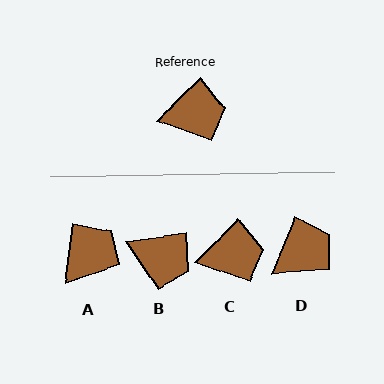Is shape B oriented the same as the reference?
No, it is off by about 36 degrees.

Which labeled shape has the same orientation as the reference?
C.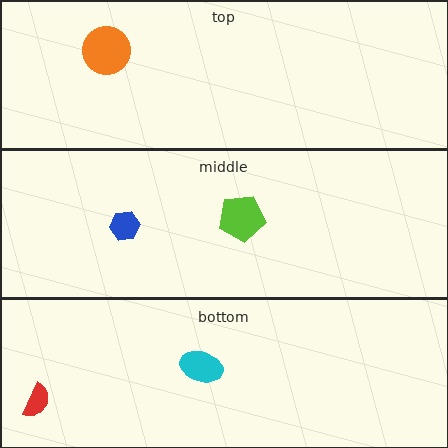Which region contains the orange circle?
The top region.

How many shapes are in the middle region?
2.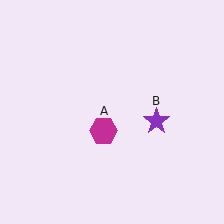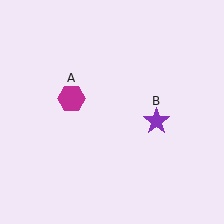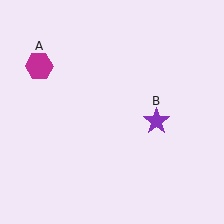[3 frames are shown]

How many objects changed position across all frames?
1 object changed position: magenta hexagon (object A).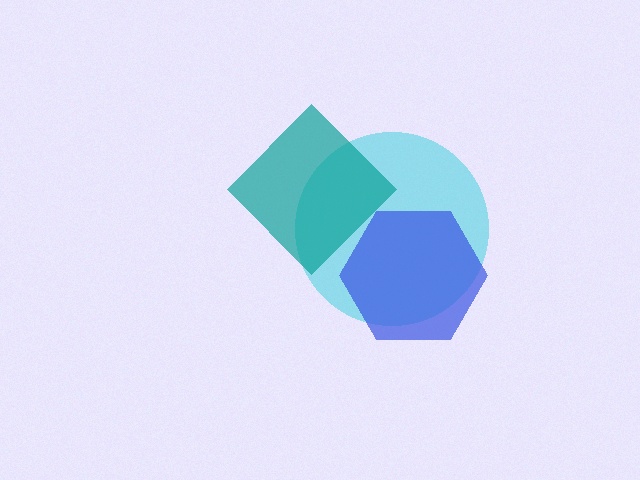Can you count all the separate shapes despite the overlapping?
Yes, there are 3 separate shapes.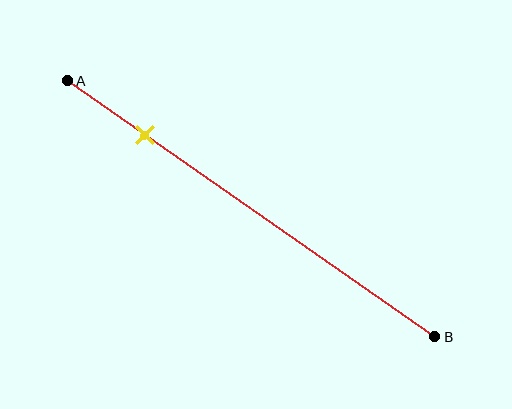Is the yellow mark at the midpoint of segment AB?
No, the mark is at about 20% from A, not at the 50% midpoint.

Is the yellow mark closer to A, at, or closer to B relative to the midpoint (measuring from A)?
The yellow mark is closer to point A than the midpoint of segment AB.